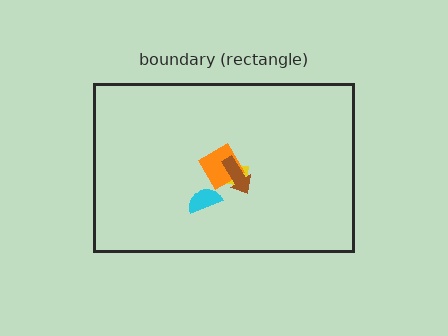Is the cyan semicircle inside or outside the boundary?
Inside.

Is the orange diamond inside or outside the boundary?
Inside.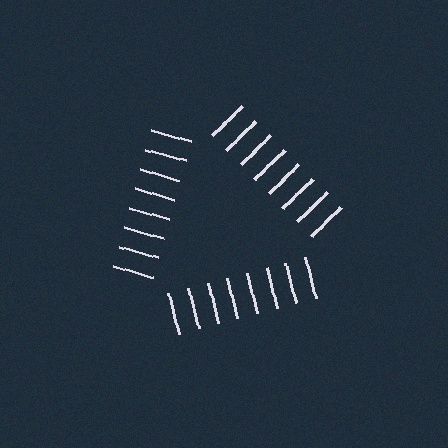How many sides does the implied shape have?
3 sides — the line-ends trace a triangle.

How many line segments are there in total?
24 — 8 along each of the 3 edges.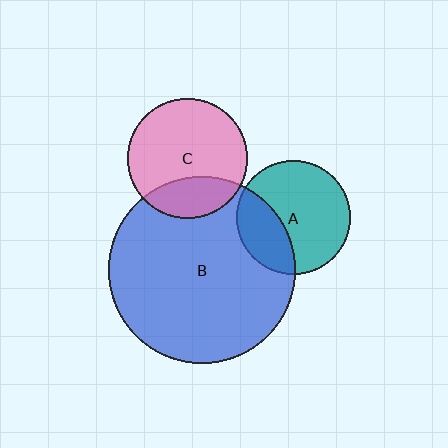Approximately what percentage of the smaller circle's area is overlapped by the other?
Approximately 25%.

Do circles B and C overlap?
Yes.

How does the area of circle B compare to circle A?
Approximately 2.7 times.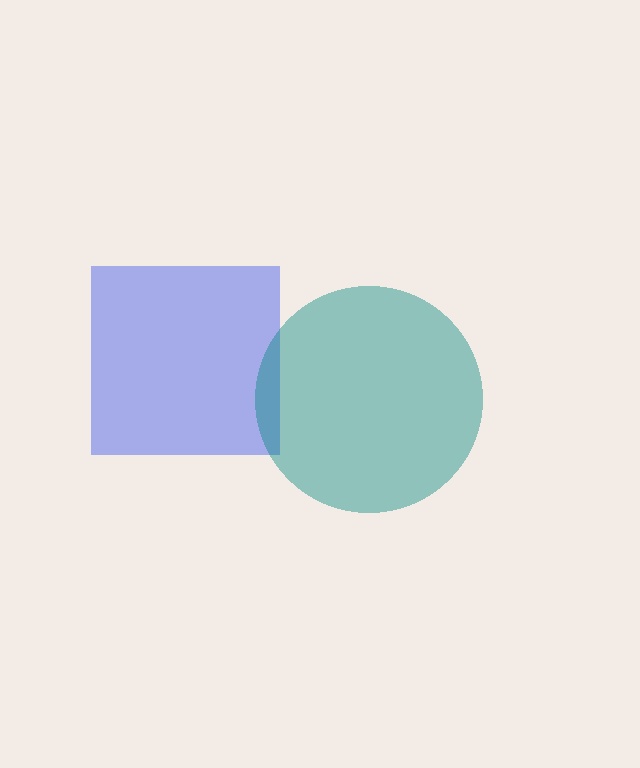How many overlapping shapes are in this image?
There are 2 overlapping shapes in the image.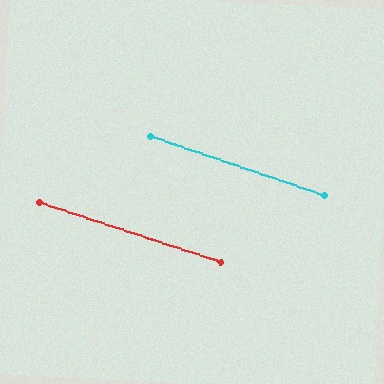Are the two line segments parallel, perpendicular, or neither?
Parallel — their directions differ by only 0.6°.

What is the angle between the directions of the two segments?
Approximately 1 degree.